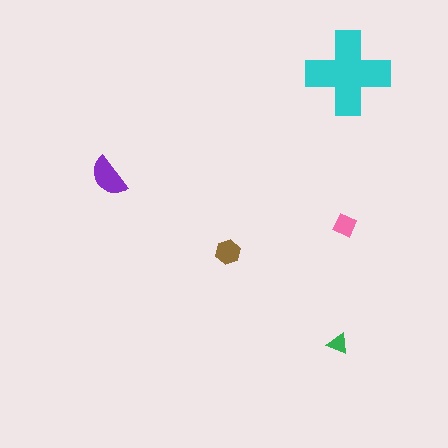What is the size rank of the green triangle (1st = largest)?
5th.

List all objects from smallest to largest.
The green triangle, the pink diamond, the brown hexagon, the purple semicircle, the cyan cross.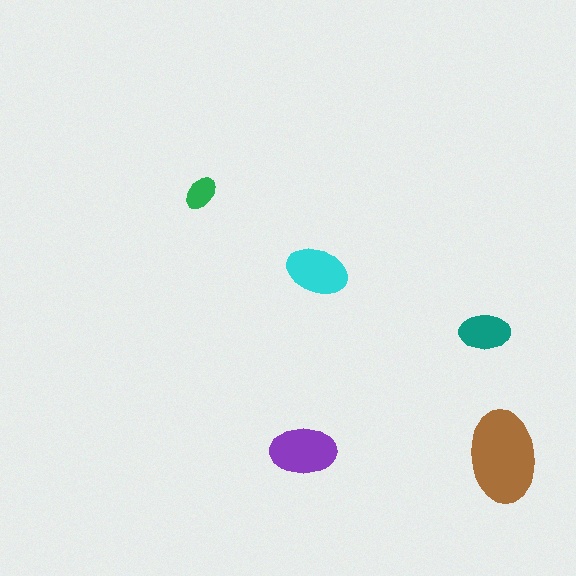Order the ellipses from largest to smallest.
the brown one, the purple one, the cyan one, the teal one, the green one.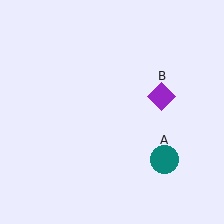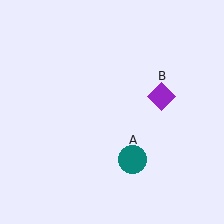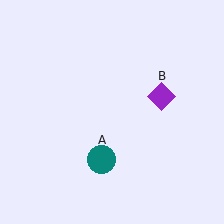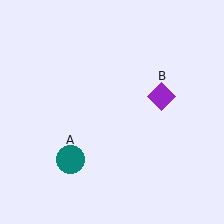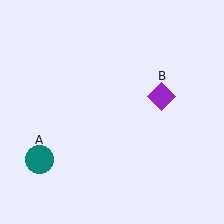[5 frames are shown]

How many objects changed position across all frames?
1 object changed position: teal circle (object A).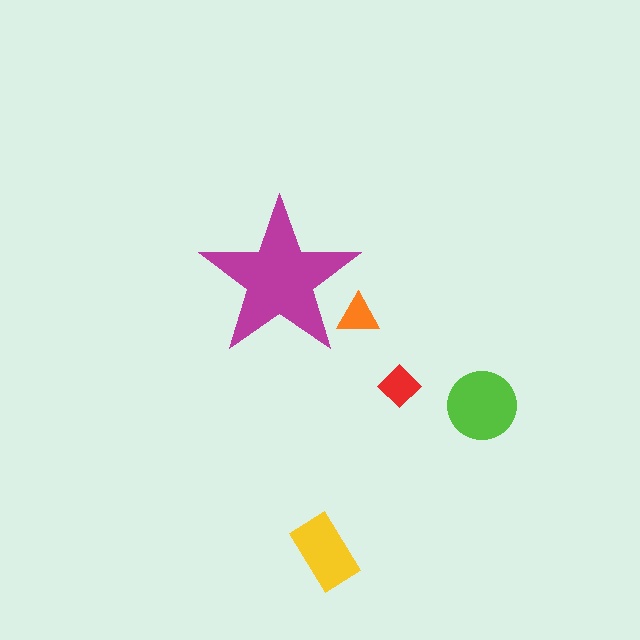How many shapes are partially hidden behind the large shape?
1 shape is partially hidden.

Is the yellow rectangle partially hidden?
No, the yellow rectangle is fully visible.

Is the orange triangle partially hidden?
Yes, the orange triangle is partially hidden behind the magenta star.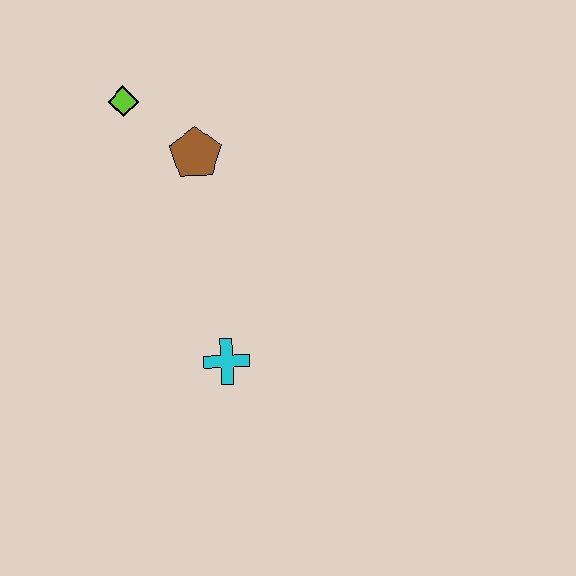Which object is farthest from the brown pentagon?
The cyan cross is farthest from the brown pentagon.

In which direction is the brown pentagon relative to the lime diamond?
The brown pentagon is to the right of the lime diamond.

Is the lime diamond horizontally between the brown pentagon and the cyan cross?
No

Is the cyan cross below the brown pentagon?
Yes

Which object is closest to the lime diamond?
The brown pentagon is closest to the lime diamond.